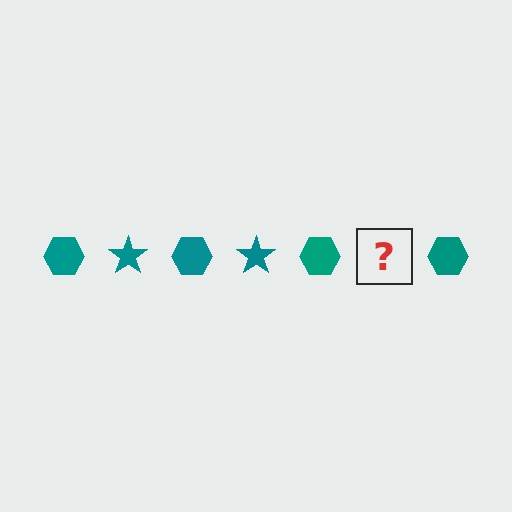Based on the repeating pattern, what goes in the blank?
The blank should be a teal star.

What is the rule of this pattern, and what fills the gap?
The rule is that the pattern cycles through hexagon, star shapes in teal. The gap should be filled with a teal star.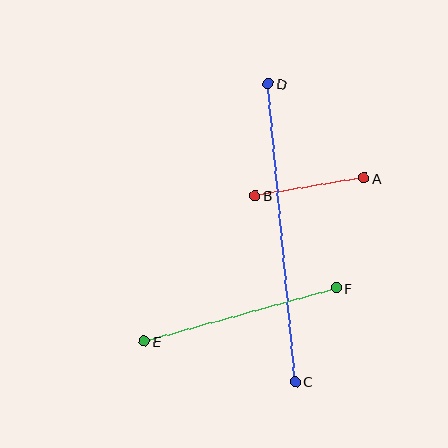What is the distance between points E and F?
The distance is approximately 199 pixels.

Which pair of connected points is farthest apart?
Points C and D are farthest apart.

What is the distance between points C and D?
The distance is approximately 299 pixels.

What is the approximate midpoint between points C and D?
The midpoint is at approximately (282, 233) pixels.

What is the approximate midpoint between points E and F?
The midpoint is at approximately (240, 315) pixels.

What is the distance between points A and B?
The distance is approximately 111 pixels.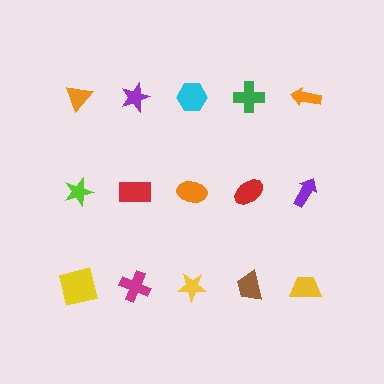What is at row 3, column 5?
A yellow trapezoid.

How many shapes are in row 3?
5 shapes.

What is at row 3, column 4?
A brown trapezoid.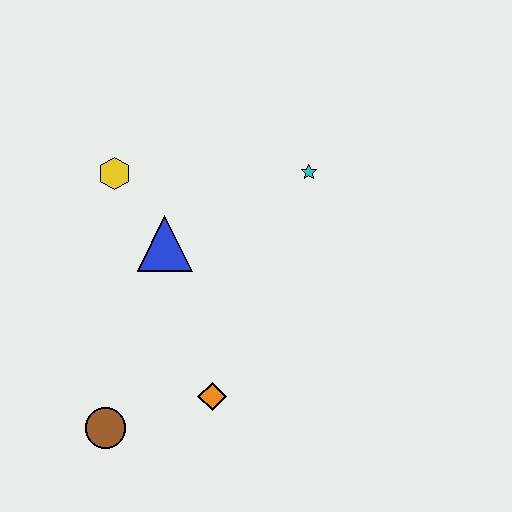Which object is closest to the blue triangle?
The yellow hexagon is closest to the blue triangle.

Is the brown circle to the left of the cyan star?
Yes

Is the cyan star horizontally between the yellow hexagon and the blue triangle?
No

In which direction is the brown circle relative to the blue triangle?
The brown circle is below the blue triangle.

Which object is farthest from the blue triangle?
The brown circle is farthest from the blue triangle.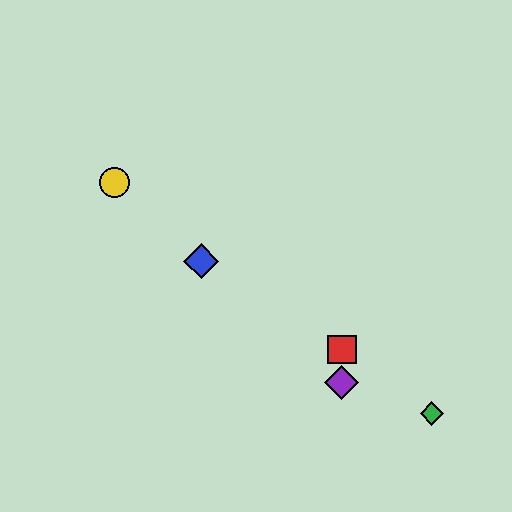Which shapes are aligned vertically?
The red square, the purple diamond are aligned vertically.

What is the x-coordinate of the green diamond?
The green diamond is at x≈432.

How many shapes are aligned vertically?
2 shapes (the red square, the purple diamond) are aligned vertically.